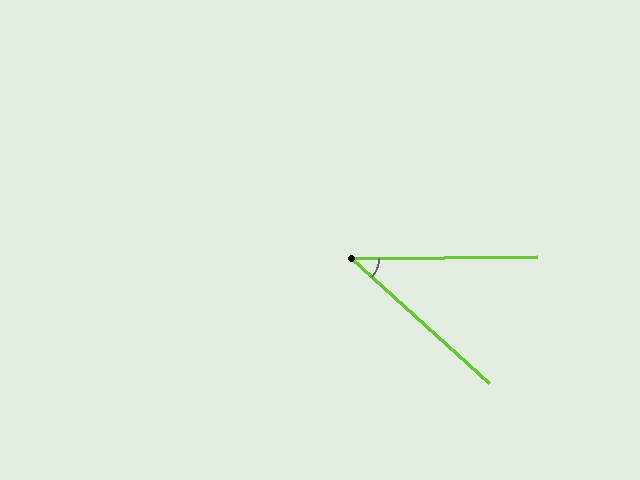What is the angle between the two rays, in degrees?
Approximately 43 degrees.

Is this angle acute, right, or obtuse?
It is acute.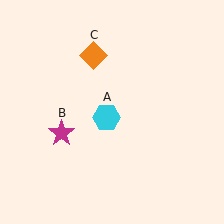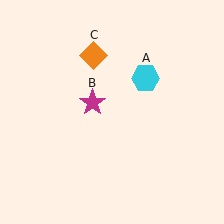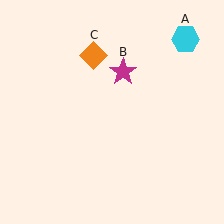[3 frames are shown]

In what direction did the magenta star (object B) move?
The magenta star (object B) moved up and to the right.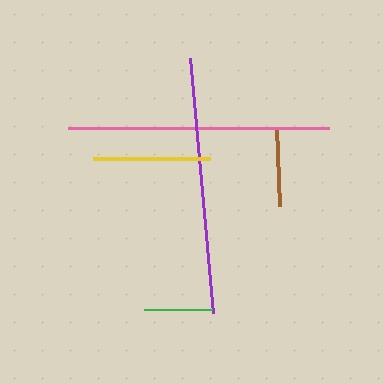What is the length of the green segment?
The green segment is approximately 68 pixels long.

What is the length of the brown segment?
The brown segment is approximately 79 pixels long.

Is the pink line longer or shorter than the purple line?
The pink line is longer than the purple line.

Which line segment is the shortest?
The green line is the shortest at approximately 68 pixels.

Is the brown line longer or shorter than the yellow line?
The yellow line is longer than the brown line.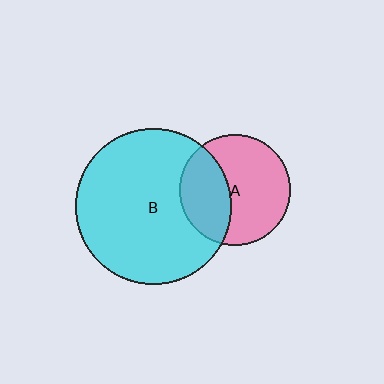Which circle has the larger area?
Circle B (cyan).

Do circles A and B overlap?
Yes.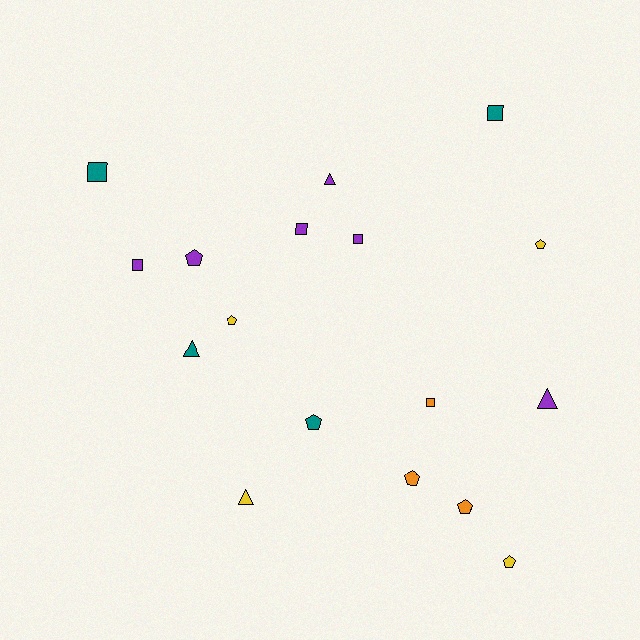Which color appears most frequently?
Purple, with 6 objects.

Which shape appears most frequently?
Pentagon, with 7 objects.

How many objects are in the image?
There are 17 objects.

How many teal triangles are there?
There is 1 teal triangle.